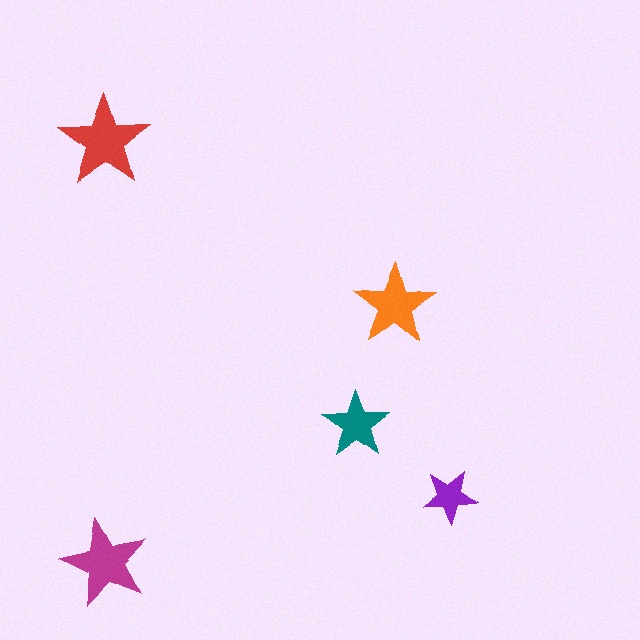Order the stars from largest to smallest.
the red one, the magenta one, the orange one, the teal one, the purple one.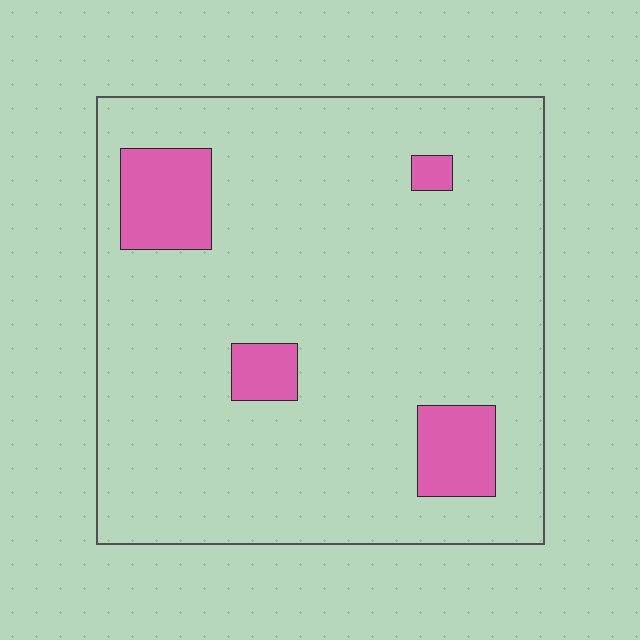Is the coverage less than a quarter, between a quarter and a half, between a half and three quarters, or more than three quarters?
Less than a quarter.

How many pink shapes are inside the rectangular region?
4.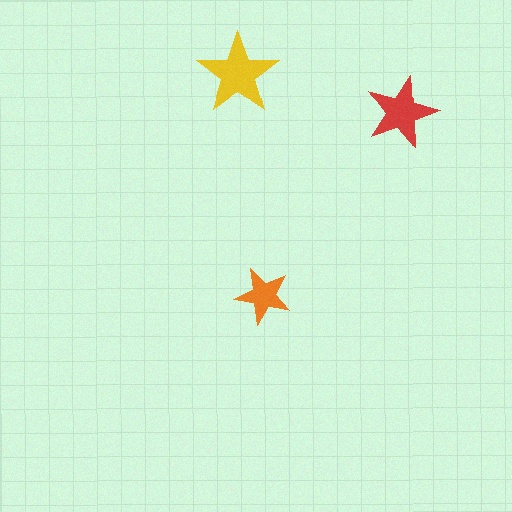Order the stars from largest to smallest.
the yellow one, the red one, the orange one.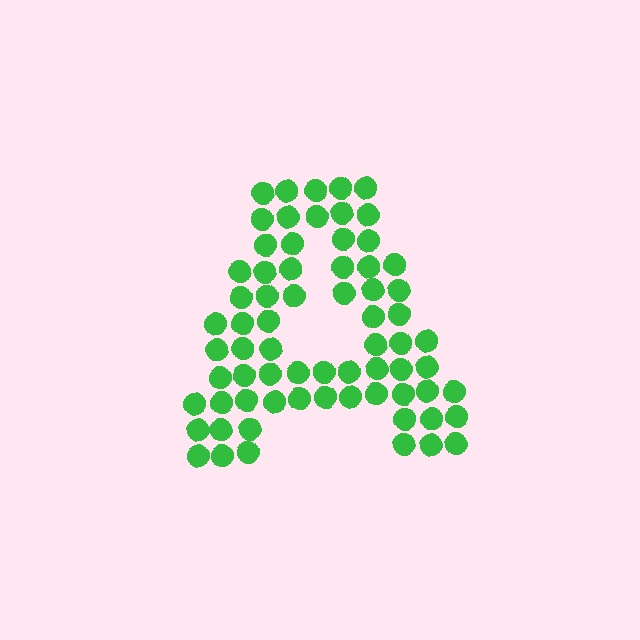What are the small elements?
The small elements are circles.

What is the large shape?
The large shape is the letter A.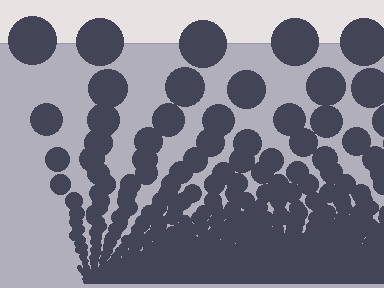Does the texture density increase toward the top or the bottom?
Density increases toward the bottom.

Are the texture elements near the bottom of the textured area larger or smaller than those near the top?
Smaller. The gradient is inverted — elements near the bottom are smaller and denser.